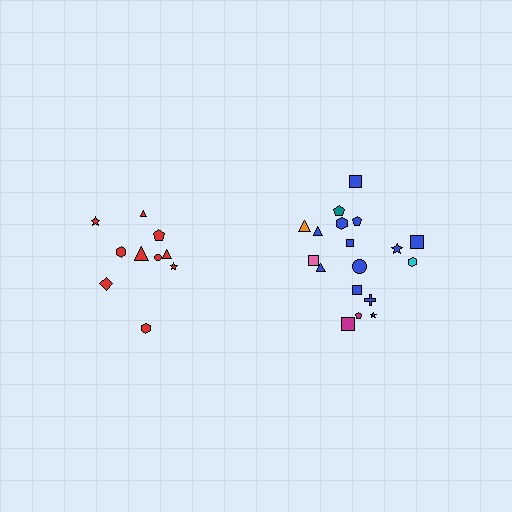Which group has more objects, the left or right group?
The right group.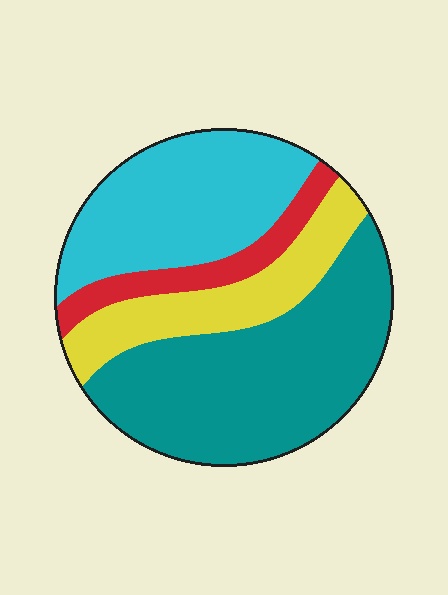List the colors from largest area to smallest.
From largest to smallest: teal, cyan, yellow, red.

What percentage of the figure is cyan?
Cyan covers around 30% of the figure.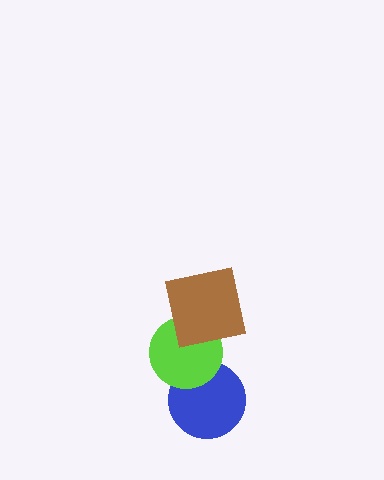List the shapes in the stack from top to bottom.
From top to bottom: the brown square, the lime circle, the blue circle.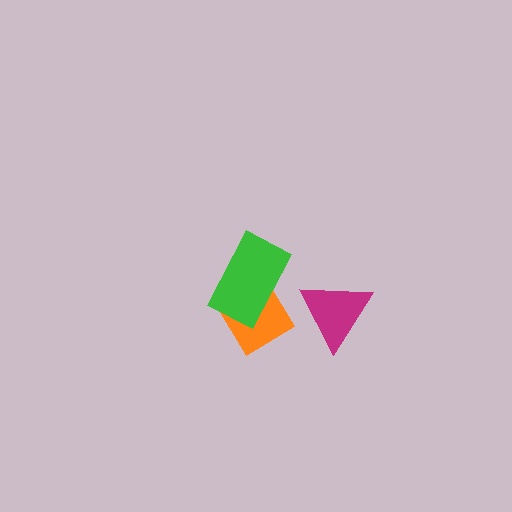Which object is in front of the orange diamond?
The green rectangle is in front of the orange diamond.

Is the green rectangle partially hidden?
No, no other shape covers it.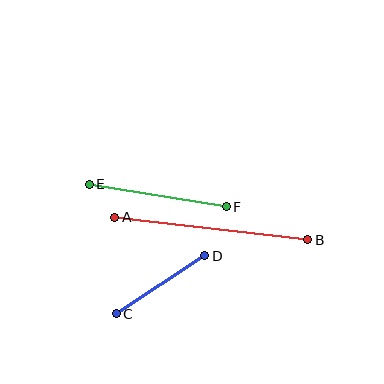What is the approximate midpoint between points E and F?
The midpoint is at approximately (158, 196) pixels.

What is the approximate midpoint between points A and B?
The midpoint is at approximately (211, 229) pixels.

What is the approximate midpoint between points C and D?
The midpoint is at approximately (161, 285) pixels.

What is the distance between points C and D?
The distance is approximately 106 pixels.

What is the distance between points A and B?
The distance is approximately 194 pixels.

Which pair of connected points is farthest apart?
Points A and B are farthest apart.